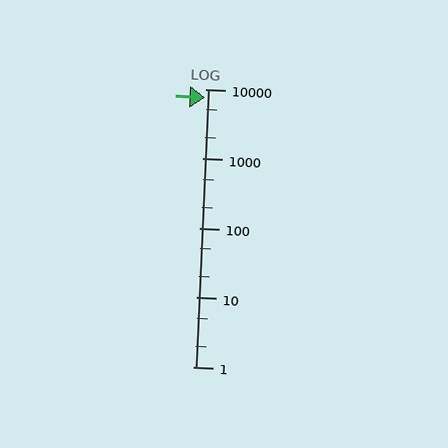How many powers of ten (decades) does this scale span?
The scale spans 4 decades, from 1 to 10000.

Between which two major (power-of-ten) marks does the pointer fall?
The pointer is between 1000 and 10000.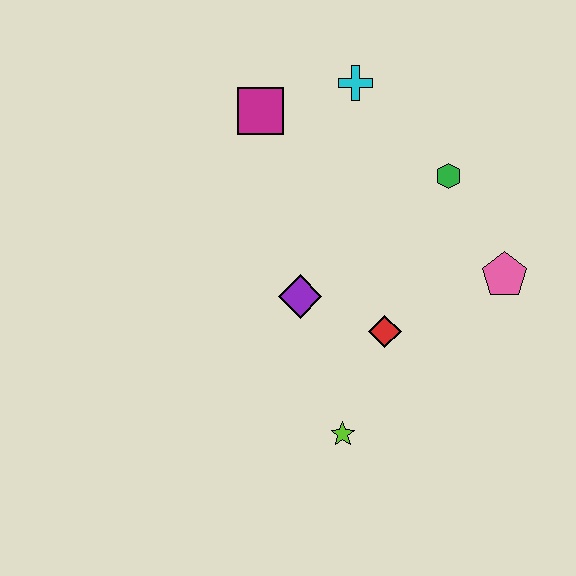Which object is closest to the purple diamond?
The red diamond is closest to the purple diamond.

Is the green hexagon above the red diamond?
Yes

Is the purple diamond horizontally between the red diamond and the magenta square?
Yes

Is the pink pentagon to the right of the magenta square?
Yes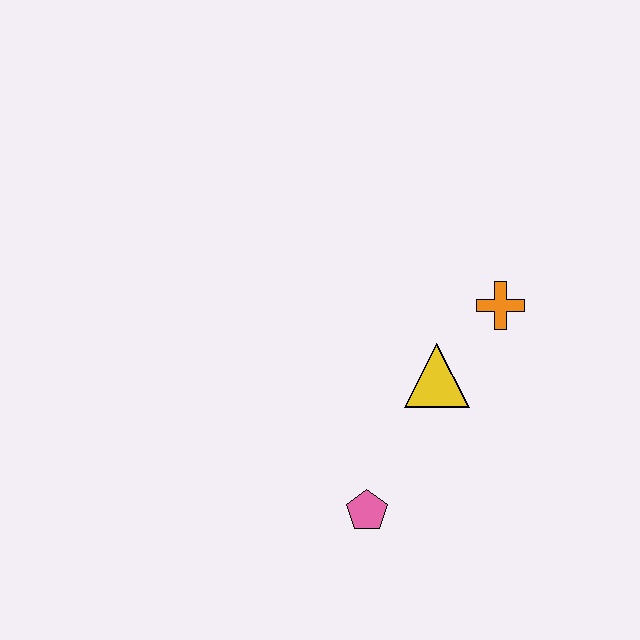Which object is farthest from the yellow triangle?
The pink pentagon is farthest from the yellow triangle.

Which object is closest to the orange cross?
The yellow triangle is closest to the orange cross.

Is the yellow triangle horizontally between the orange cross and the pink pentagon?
Yes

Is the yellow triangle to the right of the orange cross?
No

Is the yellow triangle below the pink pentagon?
No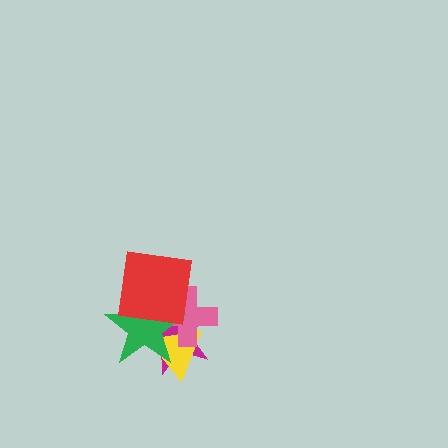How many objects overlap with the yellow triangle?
4 objects overlap with the yellow triangle.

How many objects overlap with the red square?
4 objects overlap with the red square.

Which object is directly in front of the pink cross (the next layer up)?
The green star is directly in front of the pink cross.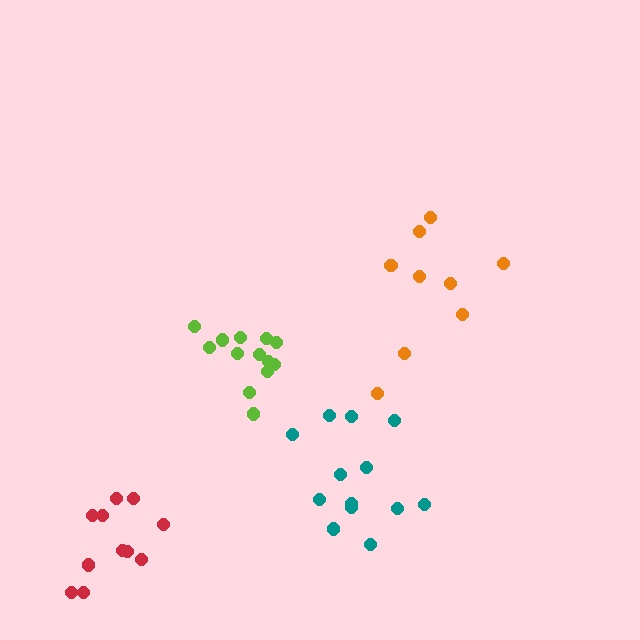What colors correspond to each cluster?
The clusters are colored: lime, orange, teal, red.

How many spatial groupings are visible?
There are 4 spatial groupings.